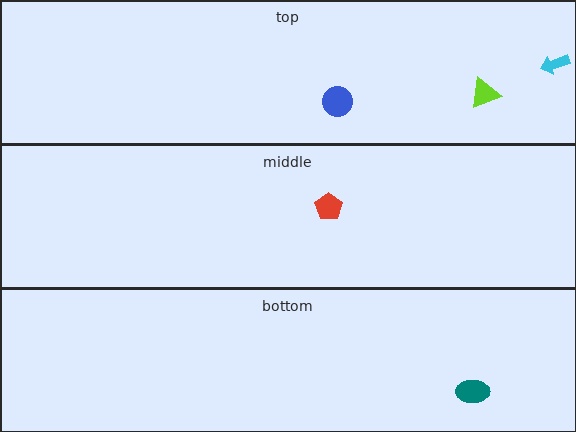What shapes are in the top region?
The cyan arrow, the blue circle, the lime triangle.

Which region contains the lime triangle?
The top region.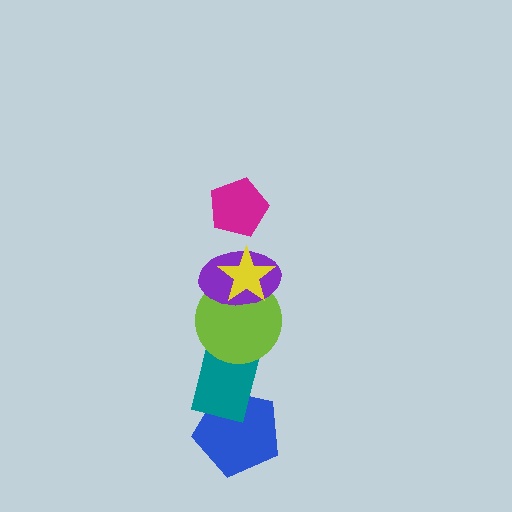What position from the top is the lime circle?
The lime circle is 4th from the top.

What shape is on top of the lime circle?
The purple ellipse is on top of the lime circle.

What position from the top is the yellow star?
The yellow star is 2nd from the top.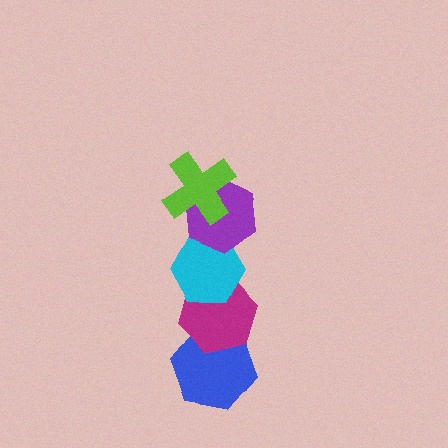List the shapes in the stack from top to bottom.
From top to bottom: the lime cross, the purple hexagon, the cyan hexagon, the magenta hexagon, the blue hexagon.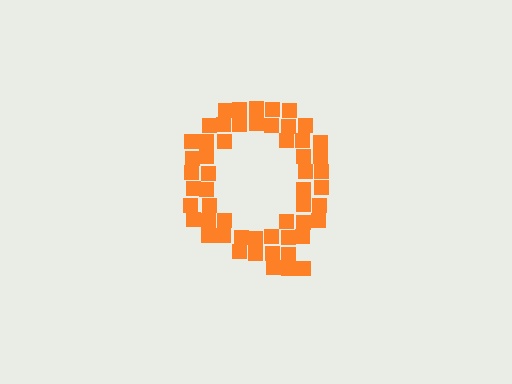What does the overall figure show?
The overall figure shows the letter Q.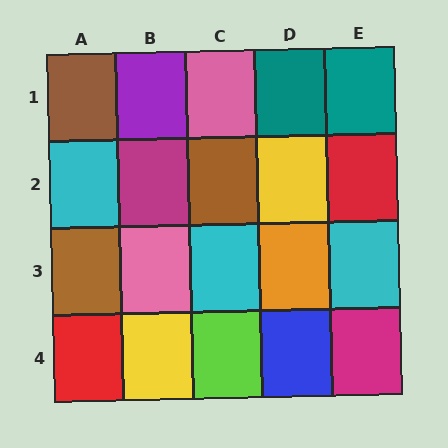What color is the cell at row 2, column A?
Cyan.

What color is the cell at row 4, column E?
Magenta.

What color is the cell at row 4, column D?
Blue.